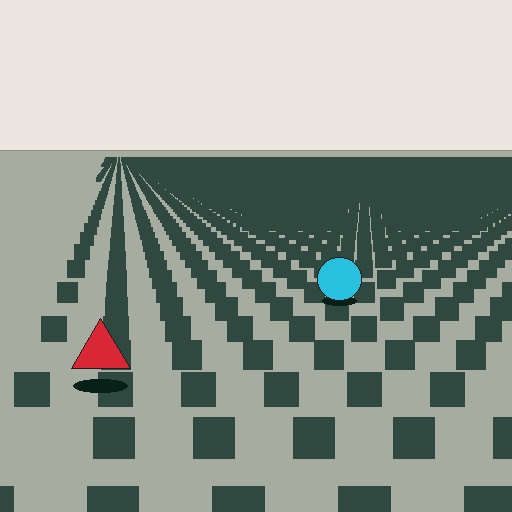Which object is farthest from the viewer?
The cyan circle is farthest from the viewer. It appears smaller and the ground texture around it is denser.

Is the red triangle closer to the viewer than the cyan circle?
Yes. The red triangle is closer — you can tell from the texture gradient: the ground texture is coarser near it.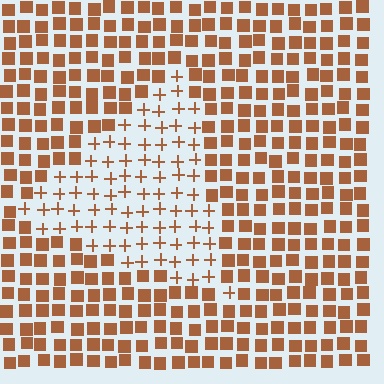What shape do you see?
I see a triangle.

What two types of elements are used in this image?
The image uses plus signs inside the triangle region and squares outside it.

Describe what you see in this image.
The image is filled with small brown elements arranged in a uniform grid. A triangle-shaped region contains plus signs, while the surrounding area contains squares. The boundary is defined purely by the change in element shape.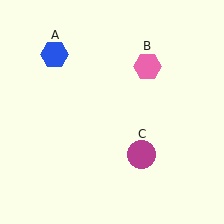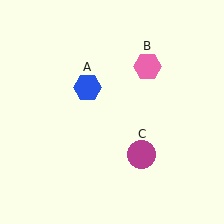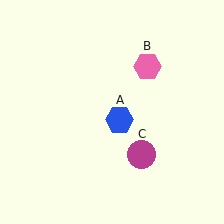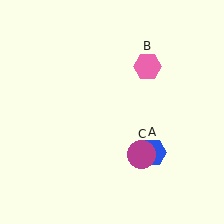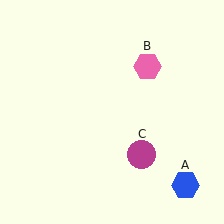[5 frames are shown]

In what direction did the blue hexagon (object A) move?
The blue hexagon (object A) moved down and to the right.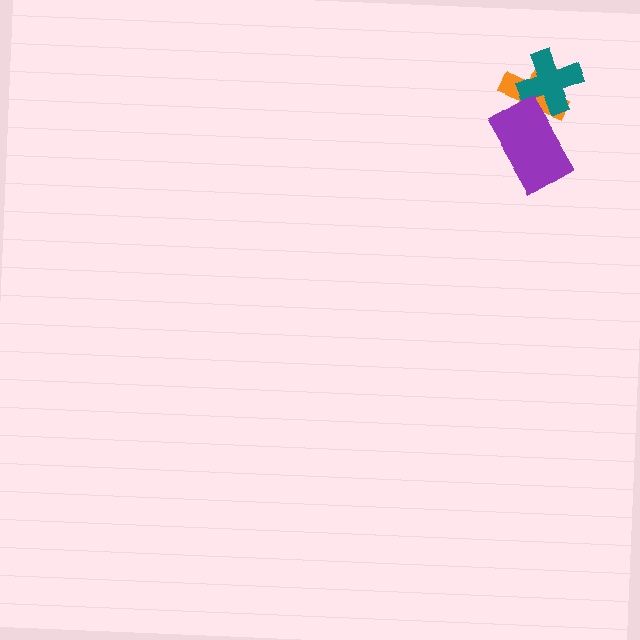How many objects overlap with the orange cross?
2 objects overlap with the orange cross.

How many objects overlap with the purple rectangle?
2 objects overlap with the purple rectangle.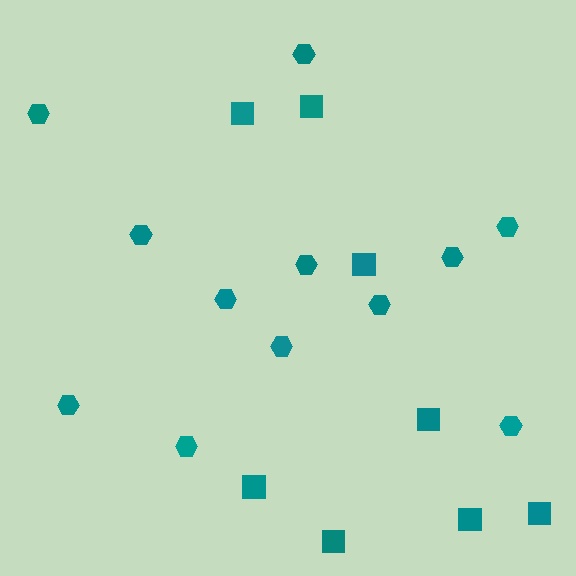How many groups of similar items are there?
There are 2 groups: one group of squares (8) and one group of hexagons (12).